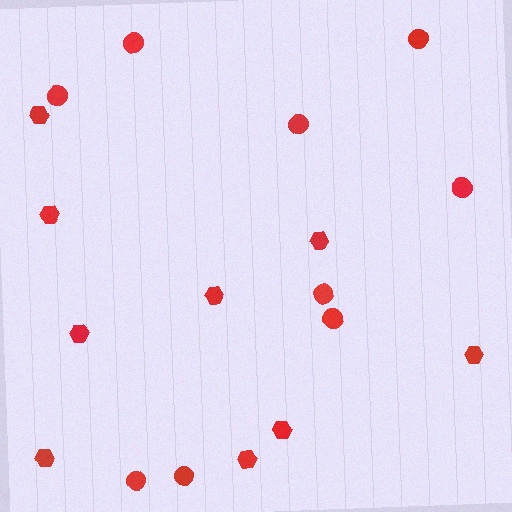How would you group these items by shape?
There are 2 groups: one group of circles (9) and one group of hexagons (9).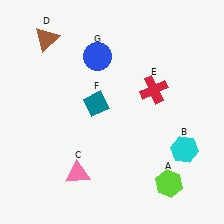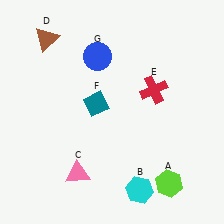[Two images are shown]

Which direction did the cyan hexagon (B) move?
The cyan hexagon (B) moved left.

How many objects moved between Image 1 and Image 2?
1 object moved between the two images.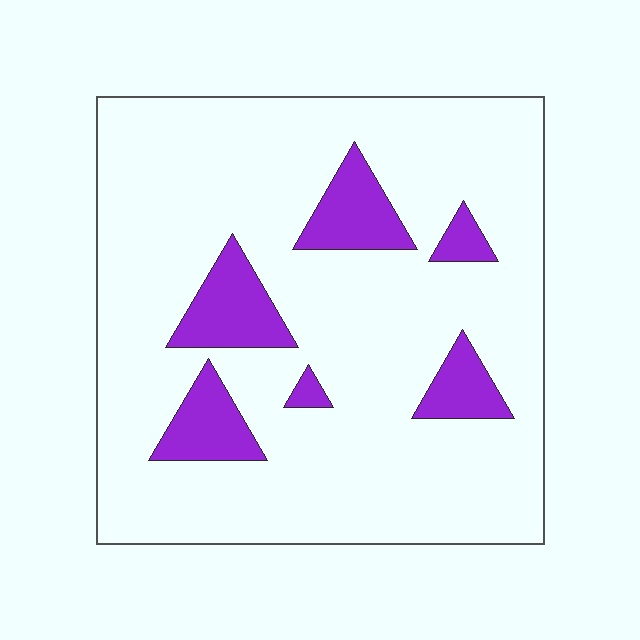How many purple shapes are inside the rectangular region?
6.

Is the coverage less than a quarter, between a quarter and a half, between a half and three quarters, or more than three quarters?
Less than a quarter.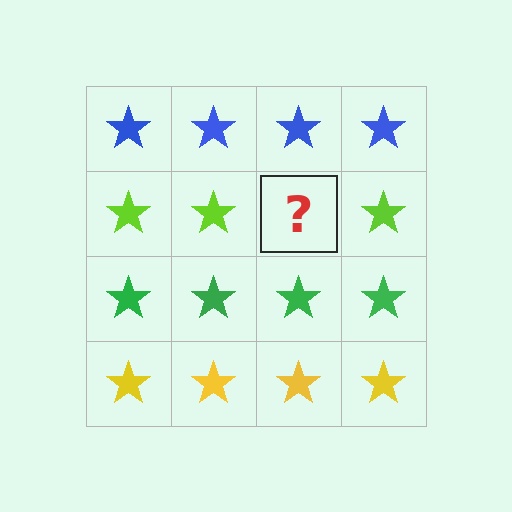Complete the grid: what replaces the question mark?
The question mark should be replaced with a lime star.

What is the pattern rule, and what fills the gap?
The rule is that each row has a consistent color. The gap should be filled with a lime star.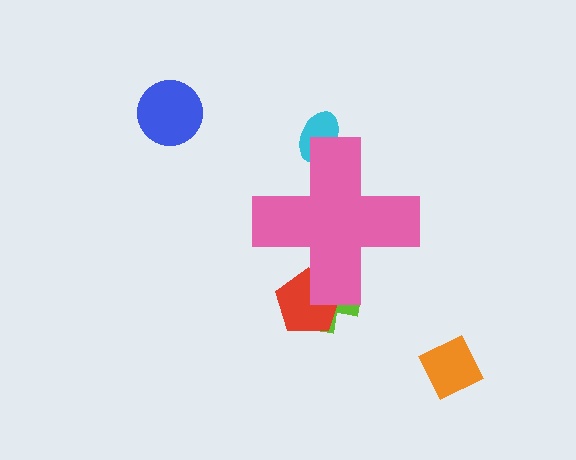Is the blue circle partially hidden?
No, the blue circle is fully visible.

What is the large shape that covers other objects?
A pink cross.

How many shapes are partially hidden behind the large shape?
3 shapes are partially hidden.